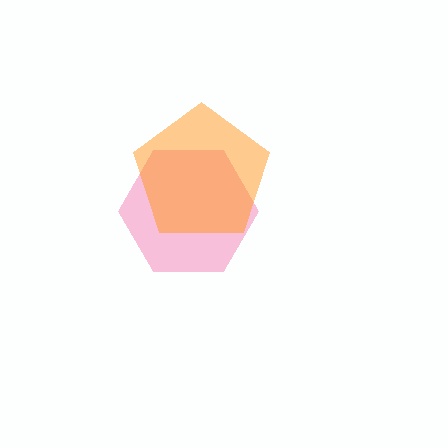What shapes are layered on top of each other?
The layered shapes are: a pink hexagon, an orange pentagon.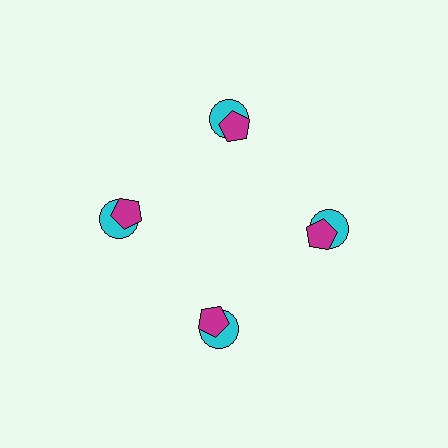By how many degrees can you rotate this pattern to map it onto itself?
The pattern maps onto itself every 90 degrees of rotation.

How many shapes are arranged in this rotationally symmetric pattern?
There are 8 shapes, arranged in 4 groups of 2.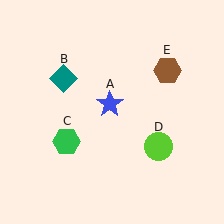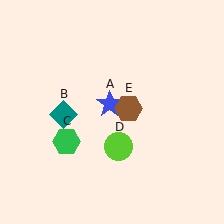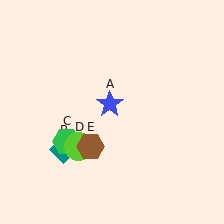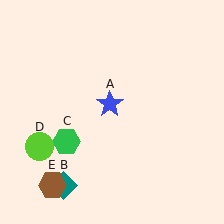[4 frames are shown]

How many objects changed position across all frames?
3 objects changed position: teal diamond (object B), lime circle (object D), brown hexagon (object E).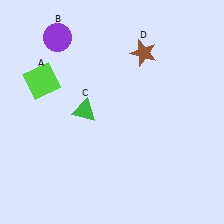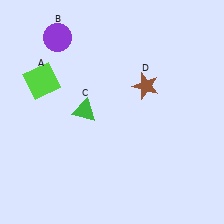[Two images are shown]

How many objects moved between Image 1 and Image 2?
1 object moved between the two images.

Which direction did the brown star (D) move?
The brown star (D) moved down.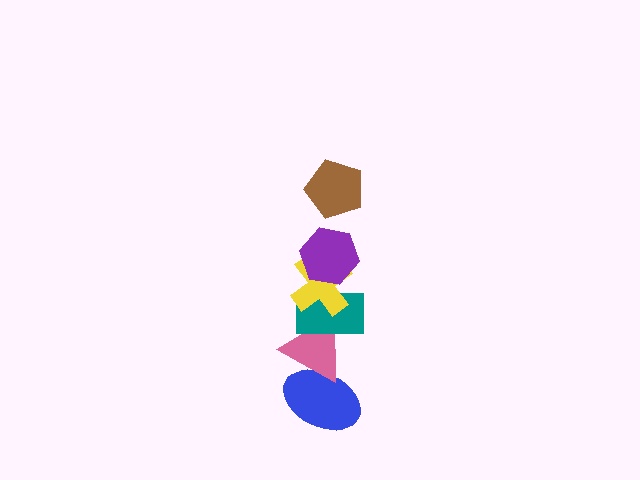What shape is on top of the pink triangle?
The teal rectangle is on top of the pink triangle.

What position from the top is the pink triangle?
The pink triangle is 5th from the top.